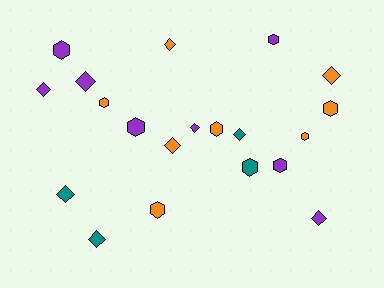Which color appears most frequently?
Purple, with 8 objects.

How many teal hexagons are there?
There is 1 teal hexagon.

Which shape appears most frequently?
Hexagon, with 10 objects.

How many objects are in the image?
There are 20 objects.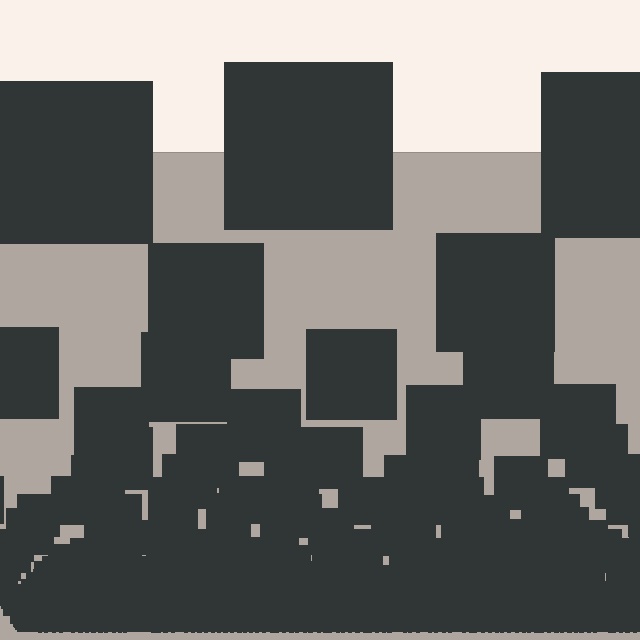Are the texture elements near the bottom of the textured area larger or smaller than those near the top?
Smaller. The gradient is inverted — elements near the bottom are smaller and denser.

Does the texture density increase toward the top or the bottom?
Density increases toward the bottom.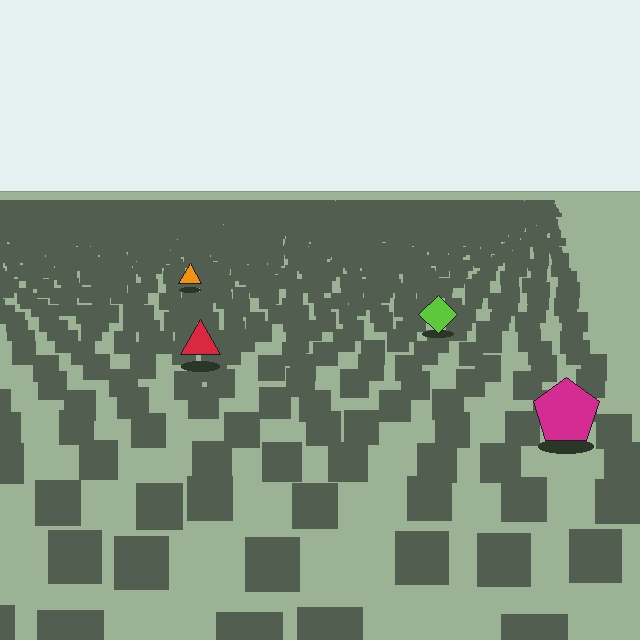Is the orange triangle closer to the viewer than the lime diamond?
No. The lime diamond is closer — you can tell from the texture gradient: the ground texture is coarser near it.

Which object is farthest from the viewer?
The orange triangle is farthest from the viewer. It appears smaller and the ground texture around it is denser.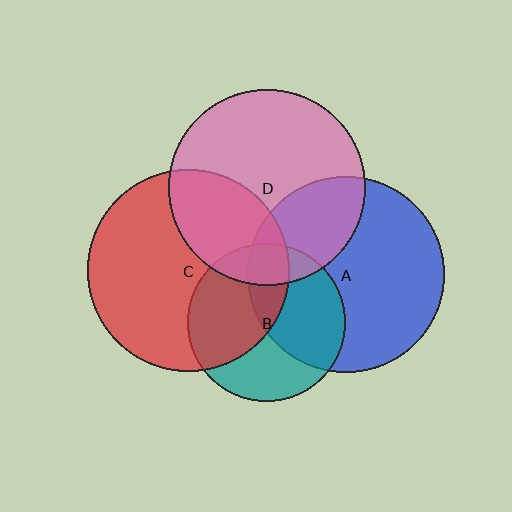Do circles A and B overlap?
Yes.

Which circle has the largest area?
Circle C (red).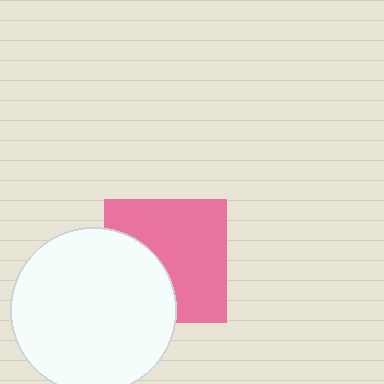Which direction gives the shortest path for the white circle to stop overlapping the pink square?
Moving left gives the shortest separation.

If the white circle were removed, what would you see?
You would see the complete pink square.